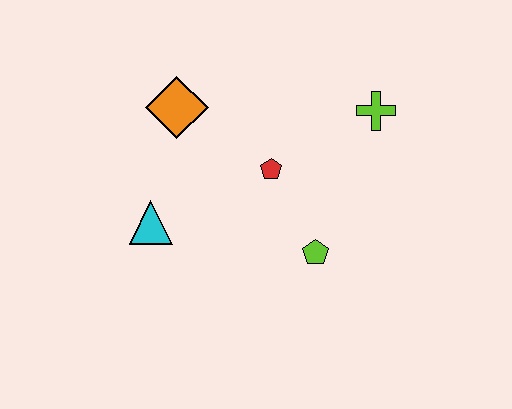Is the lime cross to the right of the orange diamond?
Yes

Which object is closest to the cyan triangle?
The orange diamond is closest to the cyan triangle.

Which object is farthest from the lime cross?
The cyan triangle is farthest from the lime cross.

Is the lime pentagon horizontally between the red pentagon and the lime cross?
Yes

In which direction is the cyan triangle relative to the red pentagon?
The cyan triangle is to the left of the red pentagon.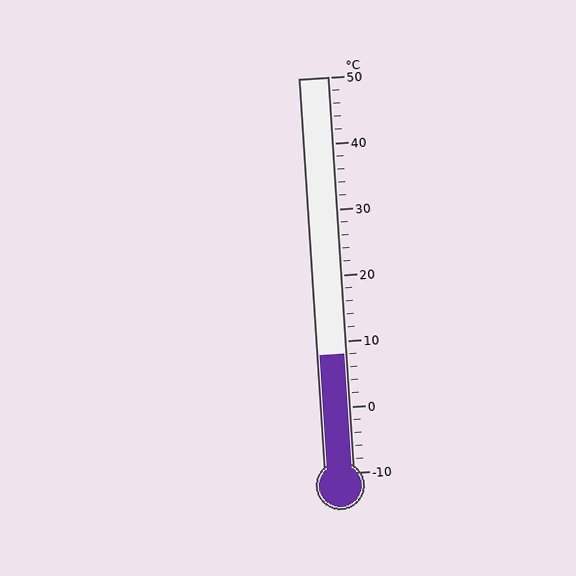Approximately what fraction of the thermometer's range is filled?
The thermometer is filled to approximately 30% of its range.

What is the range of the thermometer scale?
The thermometer scale ranges from -10°C to 50°C.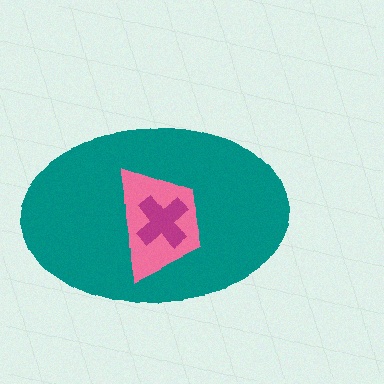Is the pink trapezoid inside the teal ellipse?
Yes.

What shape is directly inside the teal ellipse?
The pink trapezoid.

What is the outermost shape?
The teal ellipse.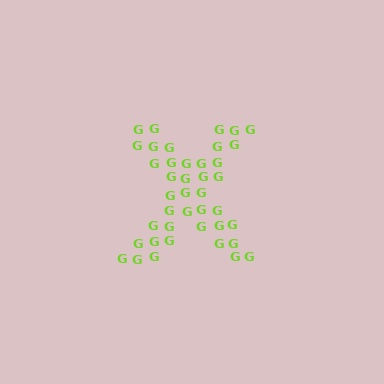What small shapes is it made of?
It is made of small letter G's.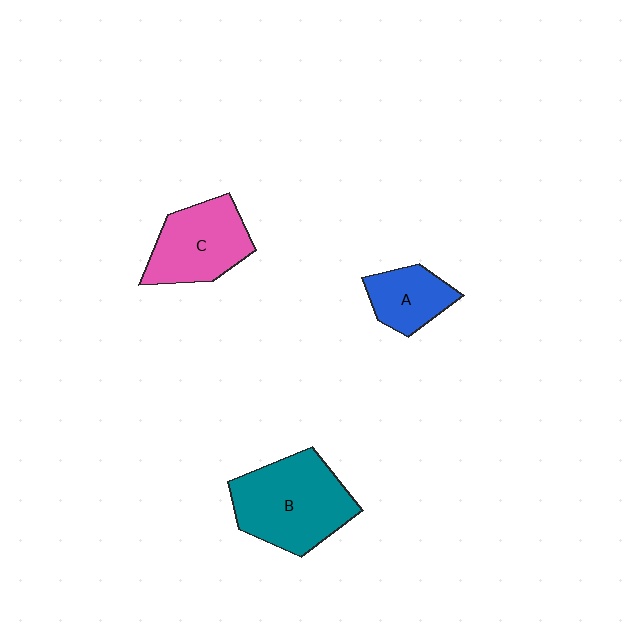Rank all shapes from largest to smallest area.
From largest to smallest: B (teal), C (pink), A (blue).